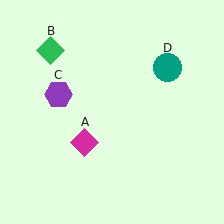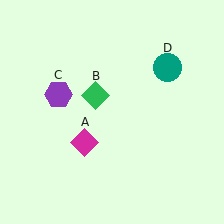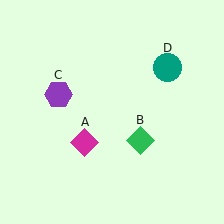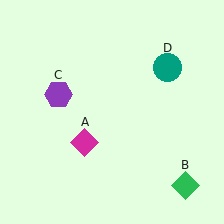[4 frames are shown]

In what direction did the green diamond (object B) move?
The green diamond (object B) moved down and to the right.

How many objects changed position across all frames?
1 object changed position: green diamond (object B).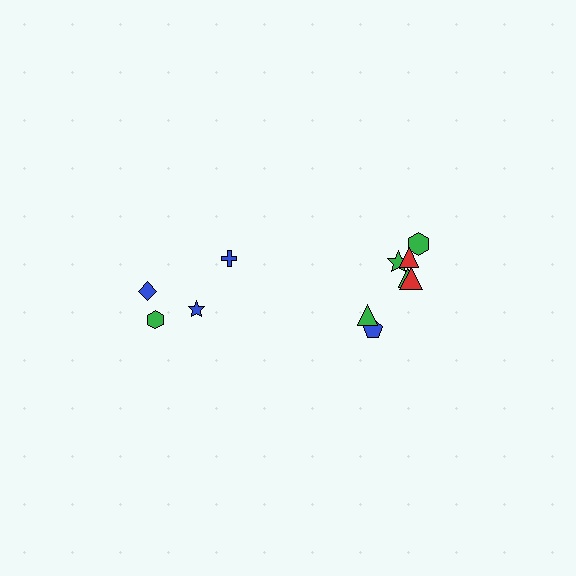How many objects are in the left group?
There are 4 objects.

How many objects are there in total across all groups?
There are 11 objects.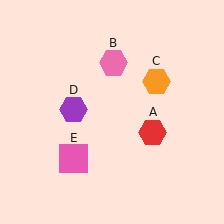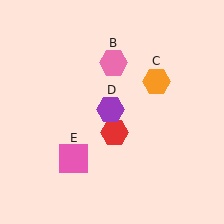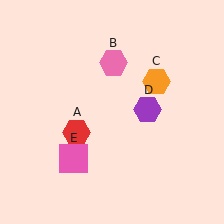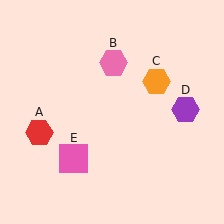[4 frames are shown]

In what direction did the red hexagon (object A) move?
The red hexagon (object A) moved left.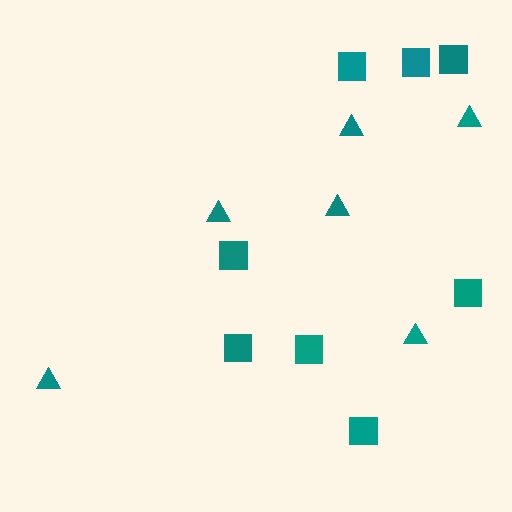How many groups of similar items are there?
There are 2 groups: one group of squares (8) and one group of triangles (6).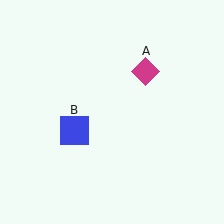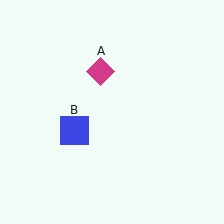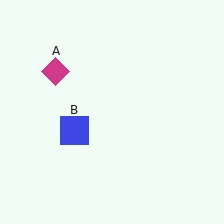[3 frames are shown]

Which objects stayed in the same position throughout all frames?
Blue square (object B) remained stationary.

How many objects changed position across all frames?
1 object changed position: magenta diamond (object A).